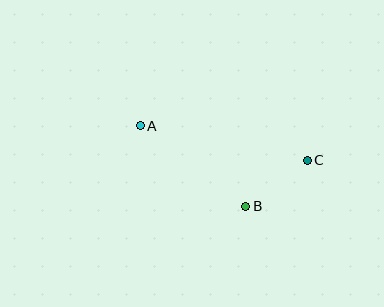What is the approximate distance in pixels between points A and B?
The distance between A and B is approximately 133 pixels.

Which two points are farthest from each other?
Points A and C are farthest from each other.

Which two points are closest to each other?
Points B and C are closest to each other.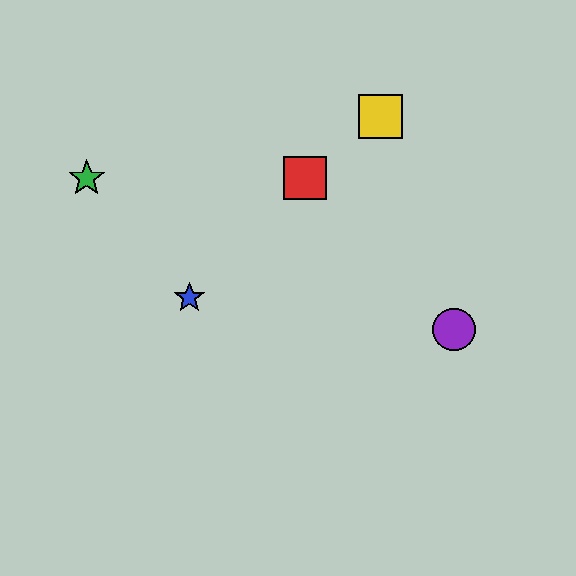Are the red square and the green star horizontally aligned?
Yes, both are at y≈178.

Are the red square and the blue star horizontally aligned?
No, the red square is at y≈178 and the blue star is at y≈298.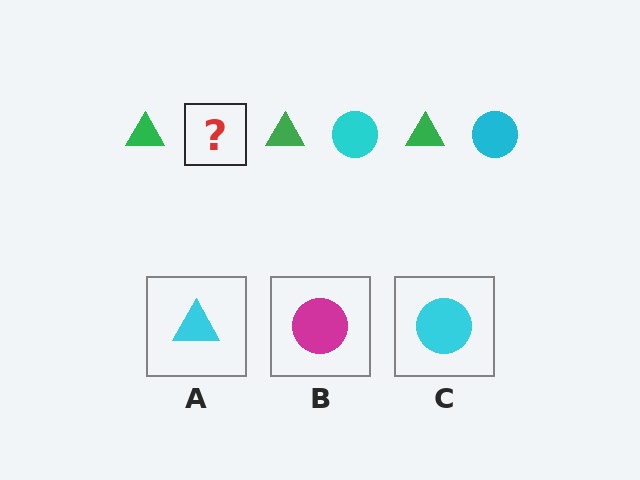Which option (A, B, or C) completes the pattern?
C.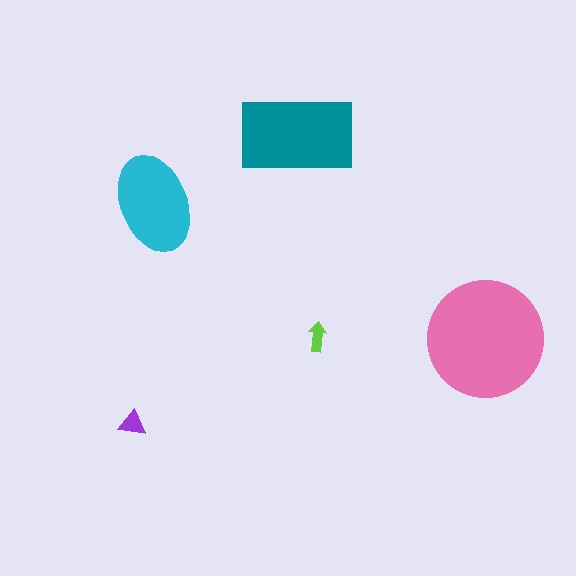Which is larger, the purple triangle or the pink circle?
The pink circle.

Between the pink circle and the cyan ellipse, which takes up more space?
The pink circle.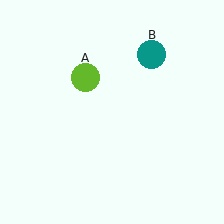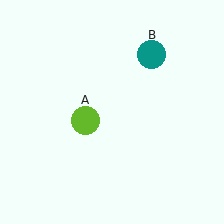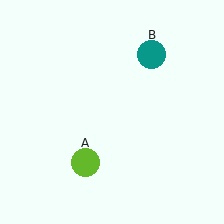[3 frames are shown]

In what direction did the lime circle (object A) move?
The lime circle (object A) moved down.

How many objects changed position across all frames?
1 object changed position: lime circle (object A).